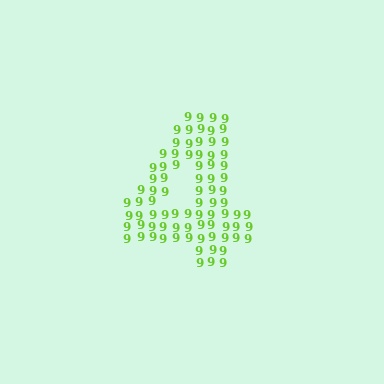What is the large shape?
The large shape is the digit 4.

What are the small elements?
The small elements are digit 9's.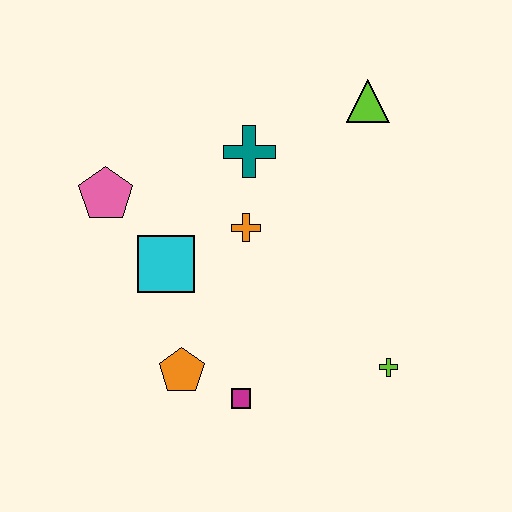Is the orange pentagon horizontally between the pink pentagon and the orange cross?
Yes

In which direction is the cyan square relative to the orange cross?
The cyan square is to the left of the orange cross.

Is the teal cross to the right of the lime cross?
No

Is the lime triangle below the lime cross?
No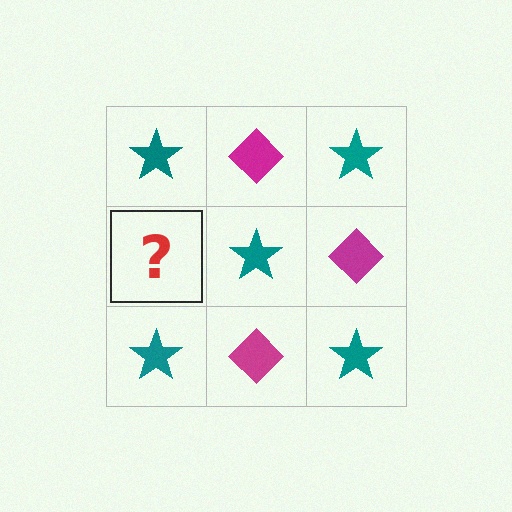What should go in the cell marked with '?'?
The missing cell should contain a magenta diamond.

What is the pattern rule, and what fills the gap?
The rule is that it alternates teal star and magenta diamond in a checkerboard pattern. The gap should be filled with a magenta diamond.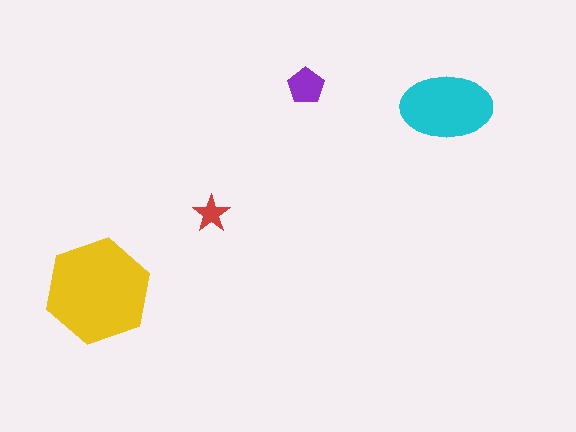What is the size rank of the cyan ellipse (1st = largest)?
2nd.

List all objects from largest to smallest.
The yellow hexagon, the cyan ellipse, the purple pentagon, the red star.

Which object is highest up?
The purple pentagon is topmost.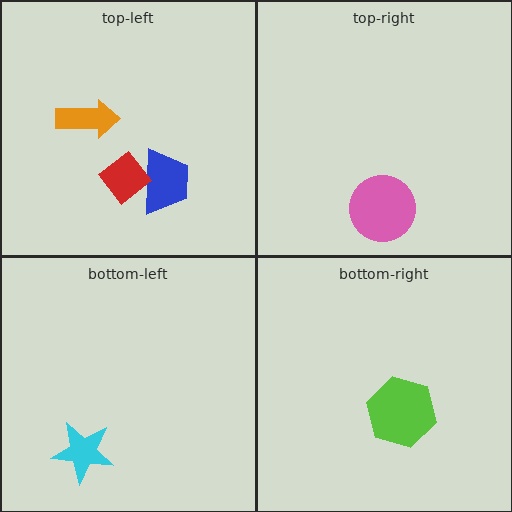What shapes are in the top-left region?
The blue trapezoid, the orange arrow, the red diamond.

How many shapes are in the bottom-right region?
1.